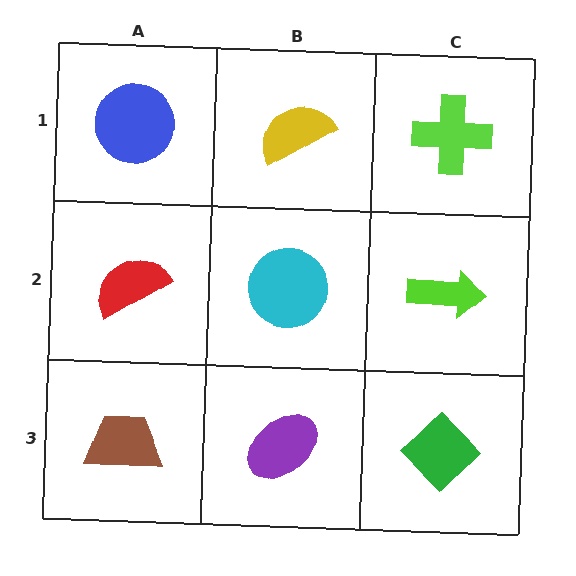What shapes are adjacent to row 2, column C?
A lime cross (row 1, column C), a green diamond (row 3, column C), a cyan circle (row 2, column B).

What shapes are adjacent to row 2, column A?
A blue circle (row 1, column A), a brown trapezoid (row 3, column A), a cyan circle (row 2, column B).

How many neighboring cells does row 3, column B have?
3.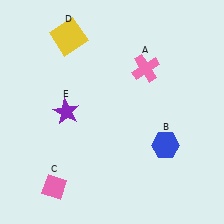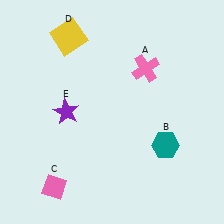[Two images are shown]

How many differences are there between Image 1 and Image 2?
There is 1 difference between the two images.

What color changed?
The hexagon (B) changed from blue in Image 1 to teal in Image 2.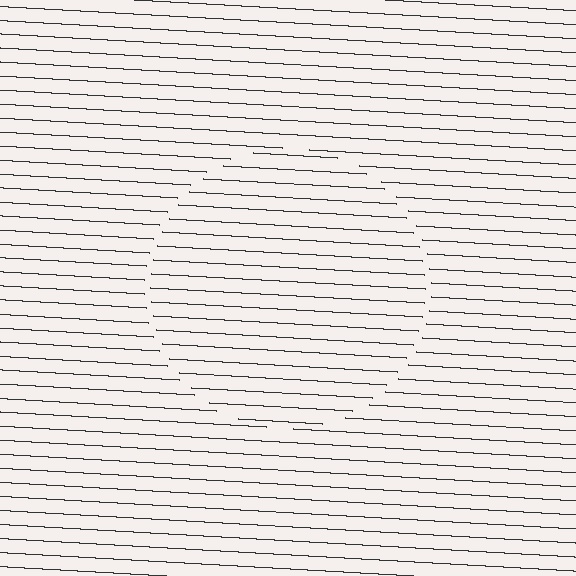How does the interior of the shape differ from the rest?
The interior of the shape contains the same grating, shifted by half a period — the contour is defined by the phase discontinuity where line-ends from the inner and outer gratings abut.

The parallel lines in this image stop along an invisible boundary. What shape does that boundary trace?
An illusory circle. The interior of the shape contains the same grating, shifted by half a period — the contour is defined by the phase discontinuity where line-ends from the inner and outer gratings abut.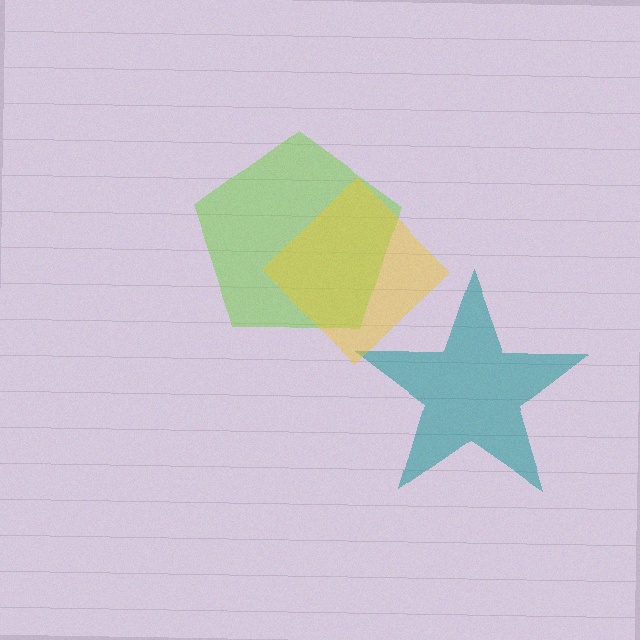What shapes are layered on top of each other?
The layered shapes are: a lime pentagon, a teal star, a yellow diamond.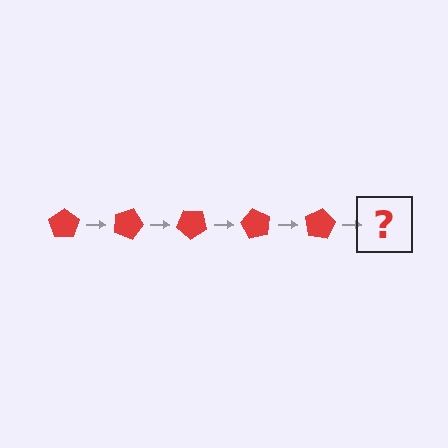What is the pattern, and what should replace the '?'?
The pattern is that the pentagon rotates 20 degrees each step. The '?' should be a red pentagon rotated 100 degrees.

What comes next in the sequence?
The next element should be a red pentagon rotated 100 degrees.